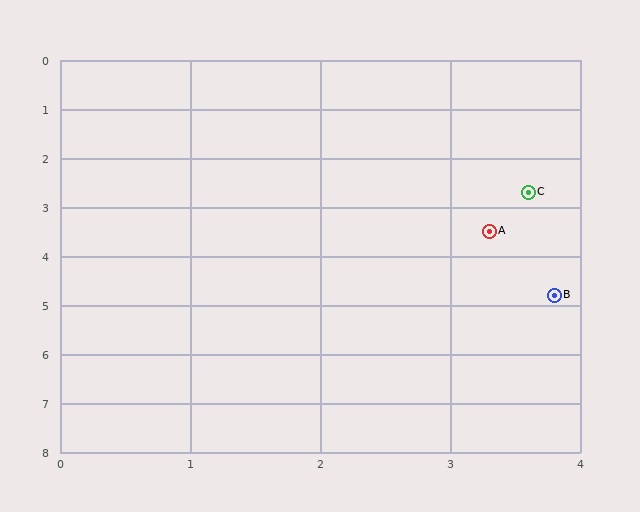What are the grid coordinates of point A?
Point A is at approximately (3.3, 3.5).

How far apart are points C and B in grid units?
Points C and B are about 2.1 grid units apart.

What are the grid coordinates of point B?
Point B is at approximately (3.8, 4.8).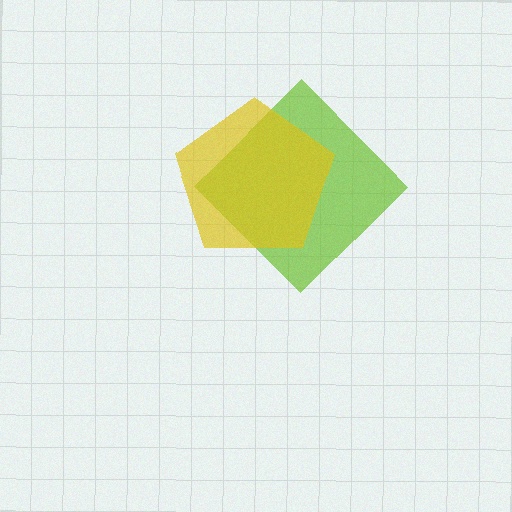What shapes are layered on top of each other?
The layered shapes are: a lime diamond, a yellow pentagon.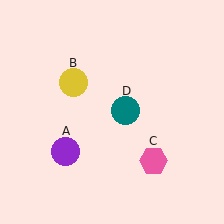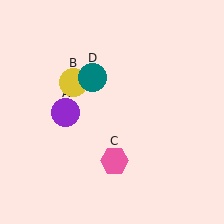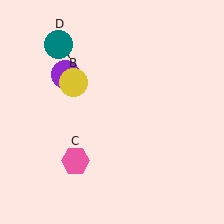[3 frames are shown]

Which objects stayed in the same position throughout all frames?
Yellow circle (object B) remained stationary.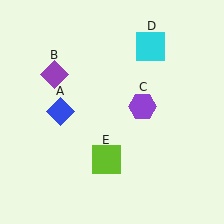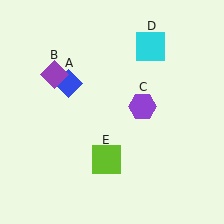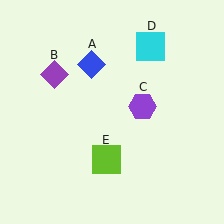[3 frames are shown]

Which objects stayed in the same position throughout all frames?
Purple diamond (object B) and purple hexagon (object C) and cyan square (object D) and lime square (object E) remained stationary.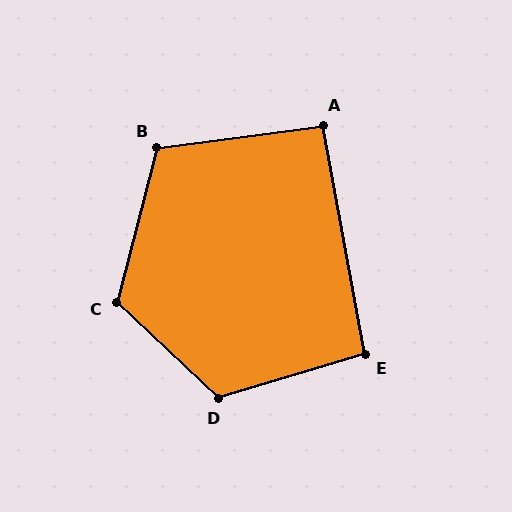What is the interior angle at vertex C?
Approximately 119 degrees (obtuse).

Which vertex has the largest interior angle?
D, at approximately 120 degrees.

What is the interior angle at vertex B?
Approximately 112 degrees (obtuse).